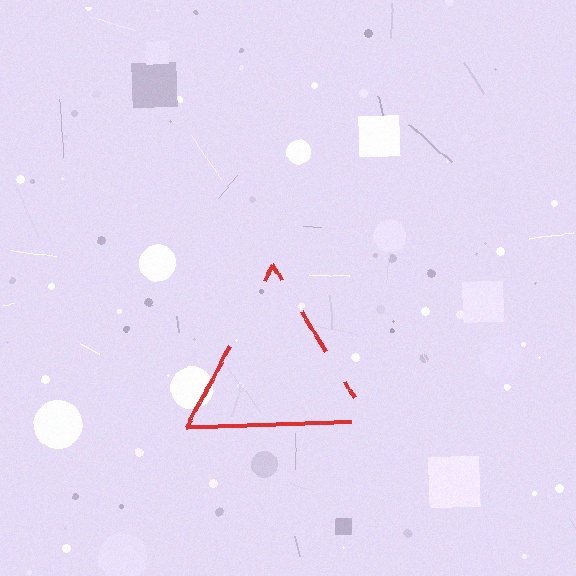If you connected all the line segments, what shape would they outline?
They would outline a triangle.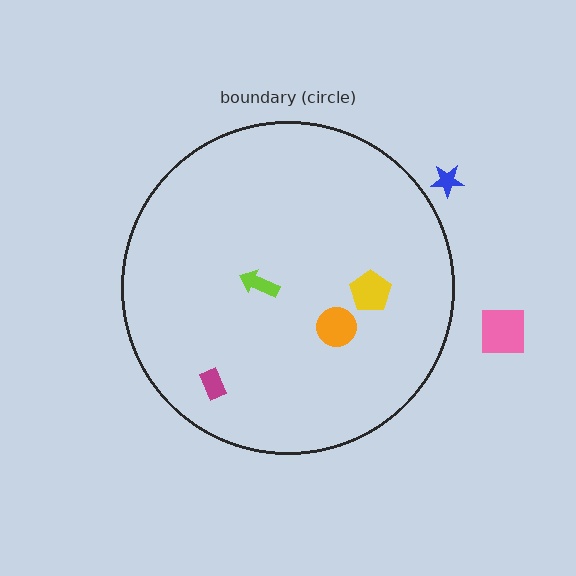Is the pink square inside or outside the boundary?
Outside.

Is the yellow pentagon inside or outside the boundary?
Inside.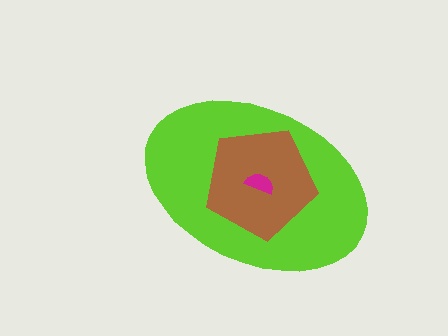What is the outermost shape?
The lime ellipse.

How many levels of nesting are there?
3.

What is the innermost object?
The magenta semicircle.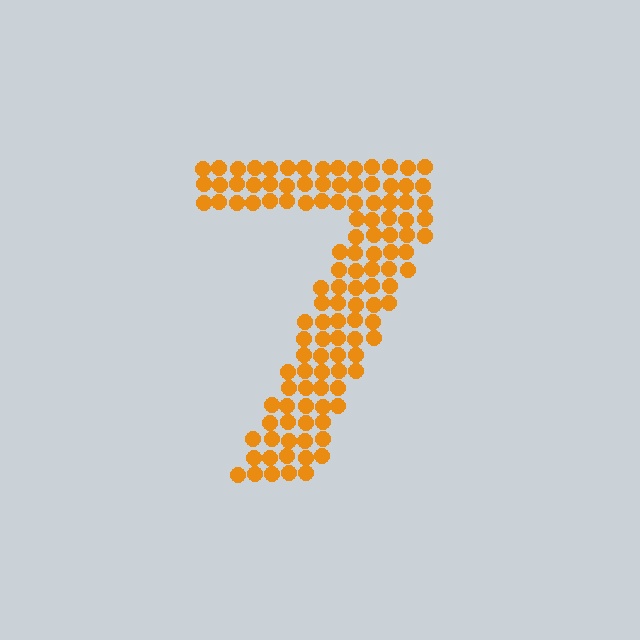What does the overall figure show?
The overall figure shows the digit 7.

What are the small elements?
The small elements are circles.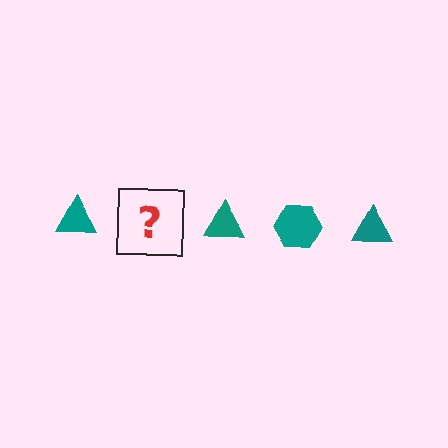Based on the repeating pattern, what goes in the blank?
The blank should be a teal hexagon.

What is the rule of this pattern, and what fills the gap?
The rule is that the pattern cycles through triangle, hexagon shapes in teal. The gap should be filled with a teal hexagon.